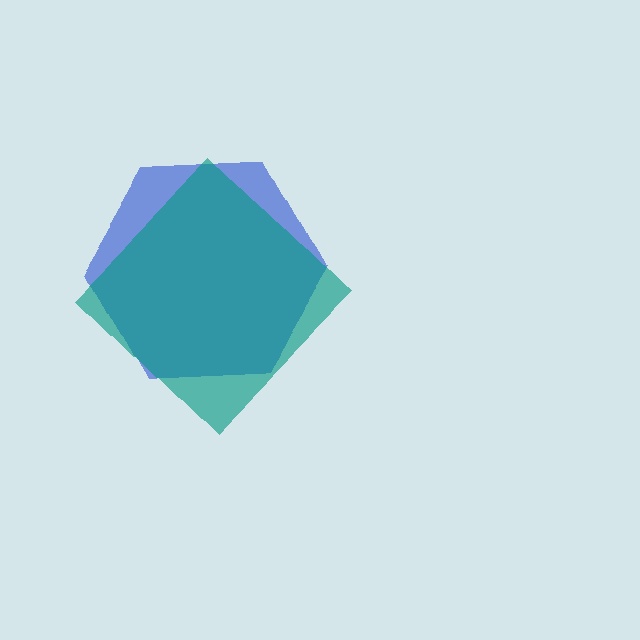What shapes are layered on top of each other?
The layered shapes are: a blue hexagon, a teal diamond.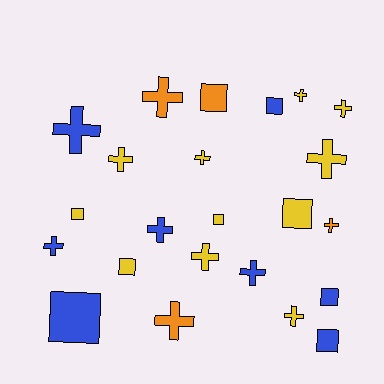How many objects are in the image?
There are 23 objects.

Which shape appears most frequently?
Cross, with 14 objects.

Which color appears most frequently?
Yellow, with 11 objects.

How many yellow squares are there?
There are 4 yellow squares.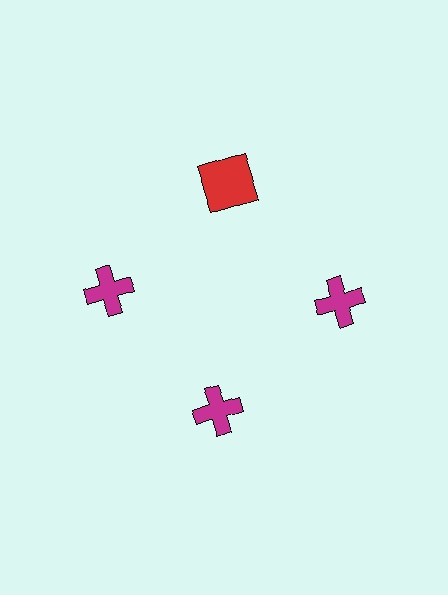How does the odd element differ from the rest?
It differs in both color (red instead of magenta) and shape (square instead of cross).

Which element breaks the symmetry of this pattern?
The red square at roughly the 12 o'clock position breaks the symmetry. All other shapes are magenta crosses.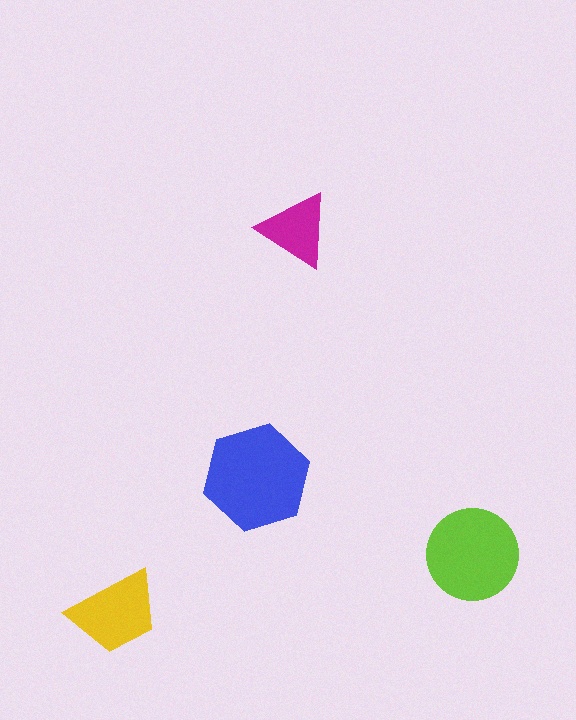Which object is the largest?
The blue hexagon.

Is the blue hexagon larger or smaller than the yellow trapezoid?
Larger.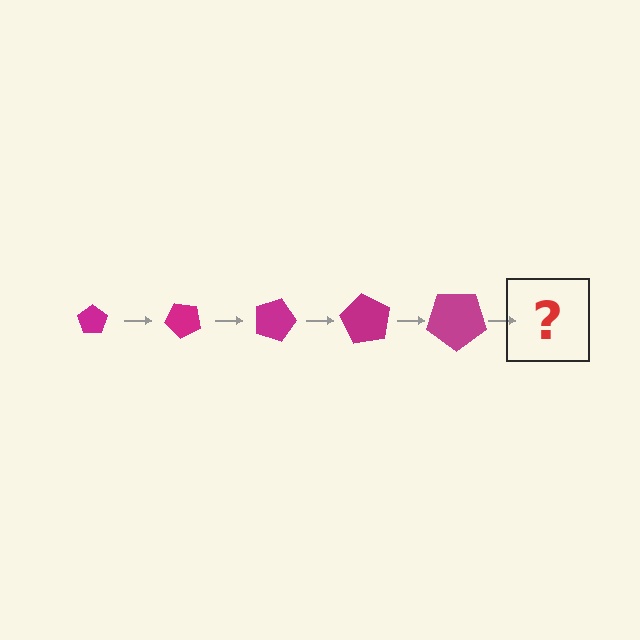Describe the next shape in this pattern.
It should be a pentagon, larger than the previous one and rotated 225 degrees from the start.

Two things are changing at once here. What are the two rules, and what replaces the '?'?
The two rules are that the pentagon grows larger each step and it rotates 45 degrees each step. The '?' should be a pentagon, larger than the previous one and rotated 225 degrees from the start.